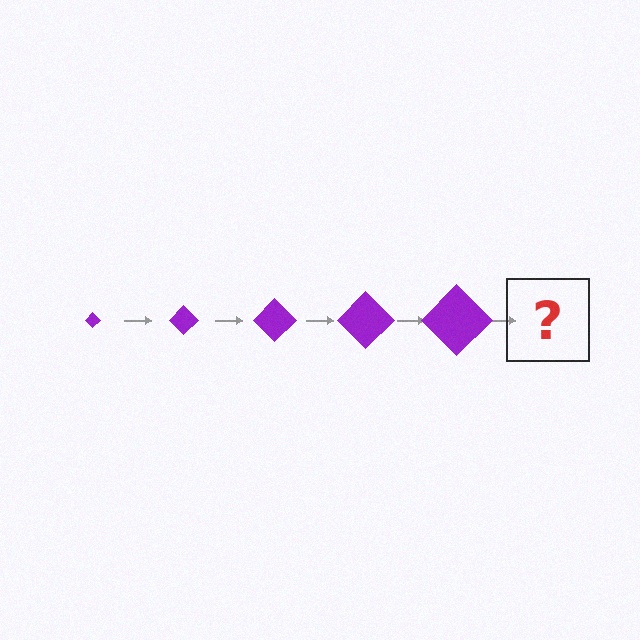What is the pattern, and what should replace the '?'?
The pattern is that the diamond gets progressively larger each step. The '?' should be a purple diamond, larger than the previous one.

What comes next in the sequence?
The next element should be a purple diamond, larger than the previous one.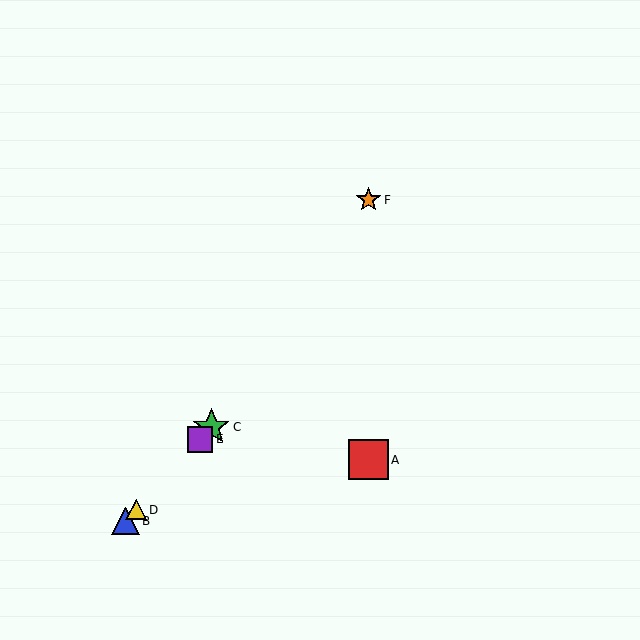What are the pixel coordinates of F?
Object F is at (369, 200).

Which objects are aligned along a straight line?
Objects B, C, D, E are aligned along a straight line.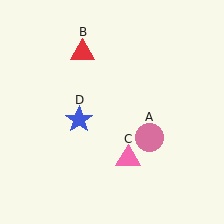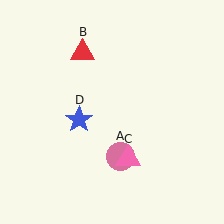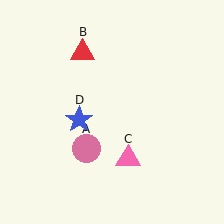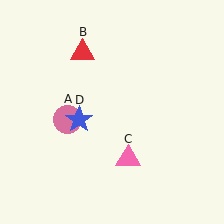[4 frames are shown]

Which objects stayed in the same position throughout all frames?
Red triangle (object B) and pink triangle (object C) and blue star (object D) remained stationary.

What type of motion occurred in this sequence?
The pink circle (object A) rotated clockwise around the center of the scene.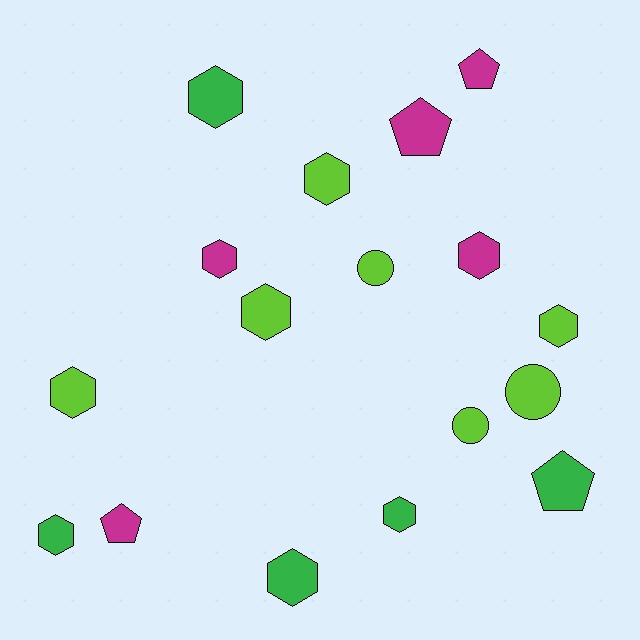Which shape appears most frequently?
Hexagon, with 10 objects.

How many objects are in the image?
There are 17 objects.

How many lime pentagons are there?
There are no lime pentagons.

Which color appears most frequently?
Lime, with 7 objects.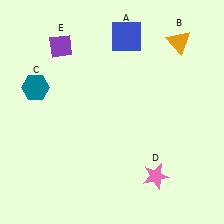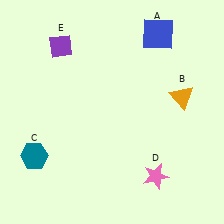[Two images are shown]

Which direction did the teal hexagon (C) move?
The teal hexagon (C) moved down.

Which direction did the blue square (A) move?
The blue square (A) moved right.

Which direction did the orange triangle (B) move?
The orange triangle (B) moved down.